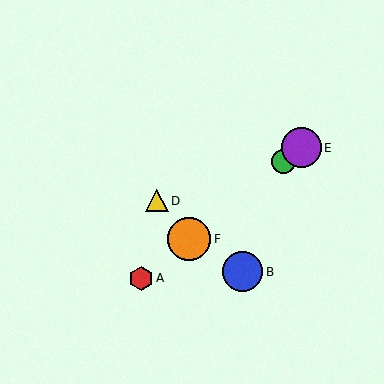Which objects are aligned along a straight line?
Objects A, C, E, F are aligned along a straight line.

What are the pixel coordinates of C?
Object C is at (284, 162).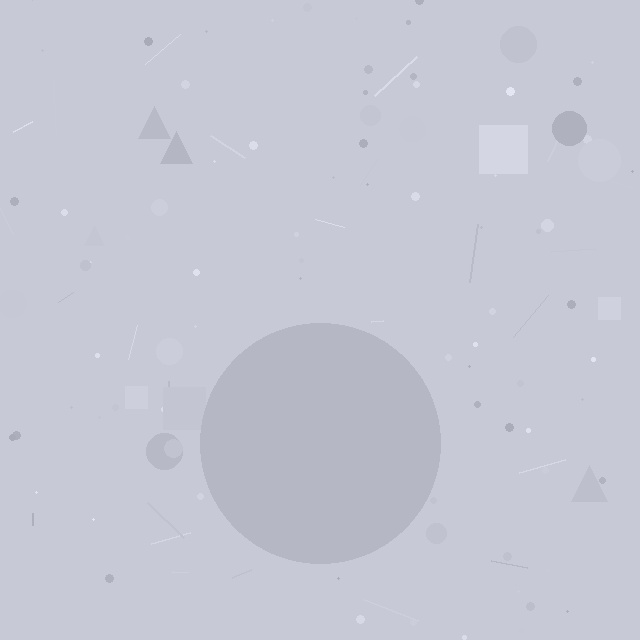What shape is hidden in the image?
A circle is hidden in the image.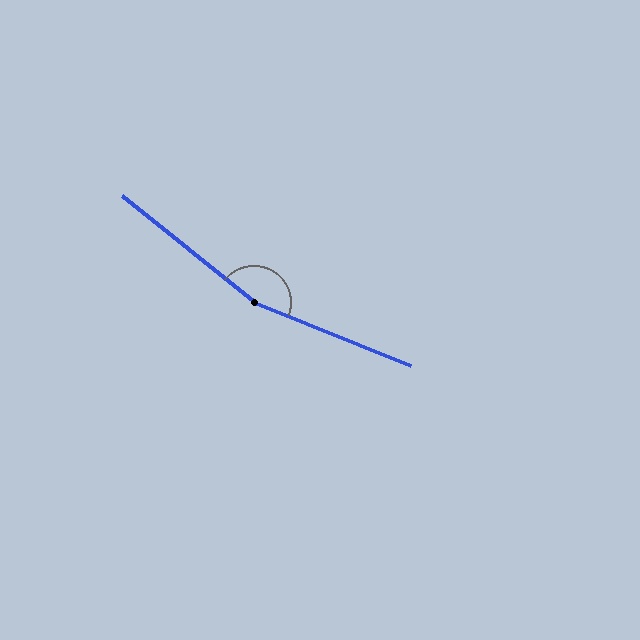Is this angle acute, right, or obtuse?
It is obtuse.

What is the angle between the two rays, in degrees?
Approximately 163 degrees.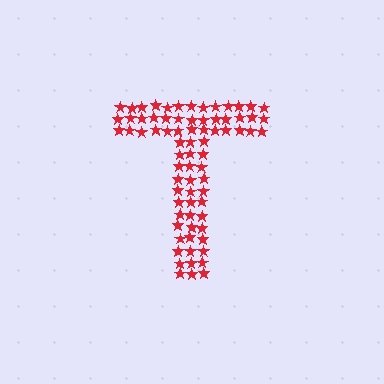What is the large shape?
The large shape is the letter T.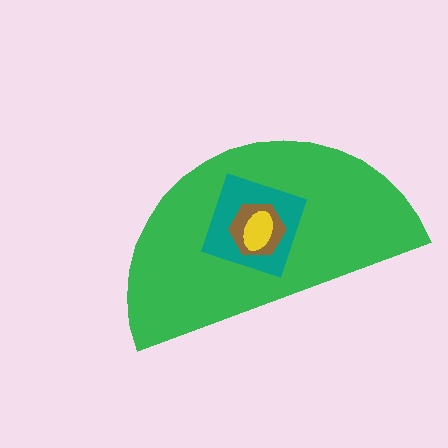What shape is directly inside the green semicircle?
The teal diamond.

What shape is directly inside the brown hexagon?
The yellow ellipse.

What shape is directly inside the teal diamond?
The brown hexagon.